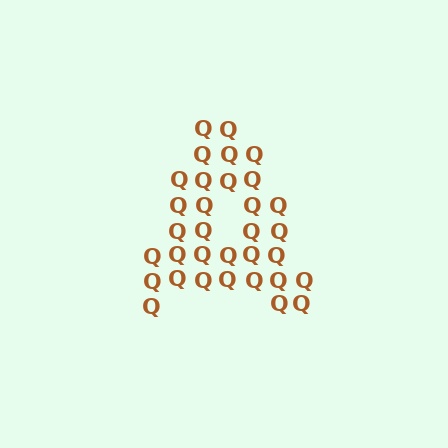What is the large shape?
The large shape is the letter A.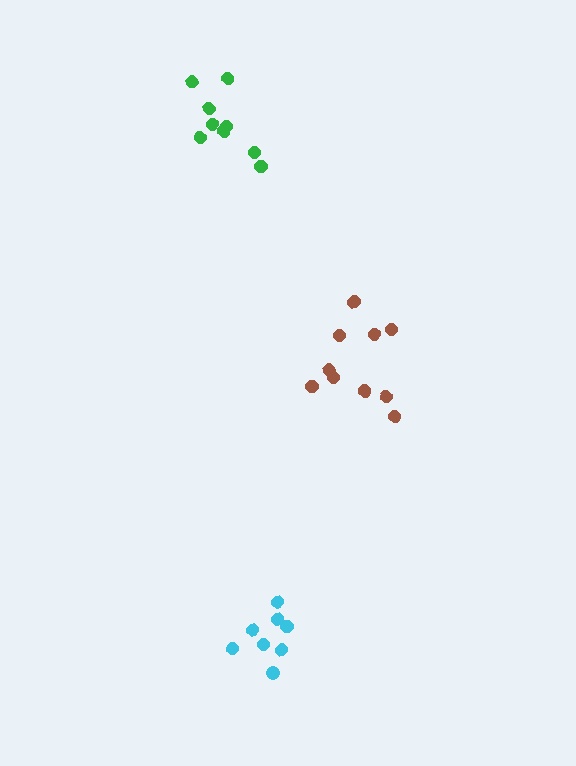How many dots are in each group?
Group 1: 10 dots, Group 2: 8 dots, Group 3: 9 dots (27 total).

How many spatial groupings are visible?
There are 3 spatial groupings.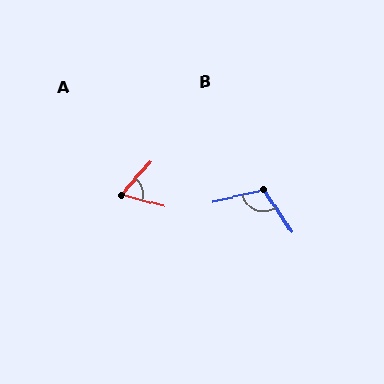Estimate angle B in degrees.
Approximately 111 degrees.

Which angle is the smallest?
A, at approximately 64 degrees.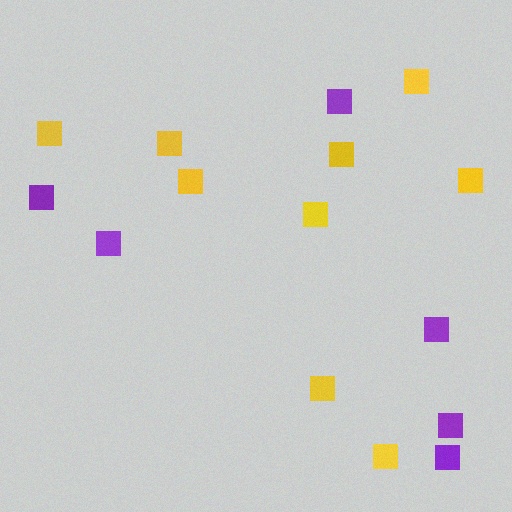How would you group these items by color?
There are 2 groups: one group of yellow squares (9) and one group of purple squares (6).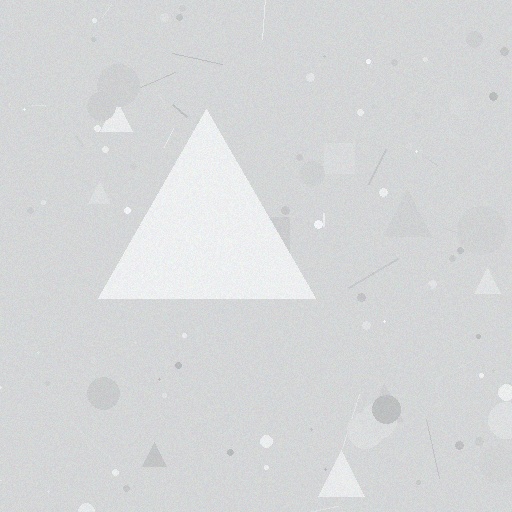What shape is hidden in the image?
A triangle is hidden in the image.